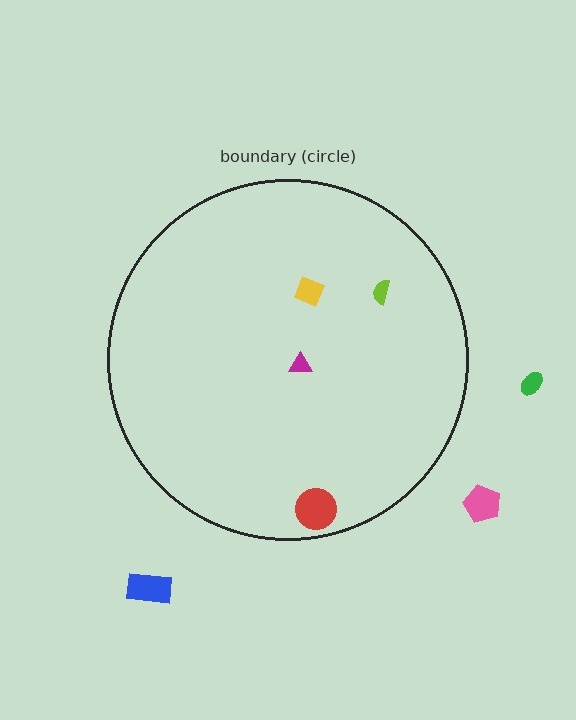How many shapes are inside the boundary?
4 inside, 3 outside.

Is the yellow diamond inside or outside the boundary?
Inside.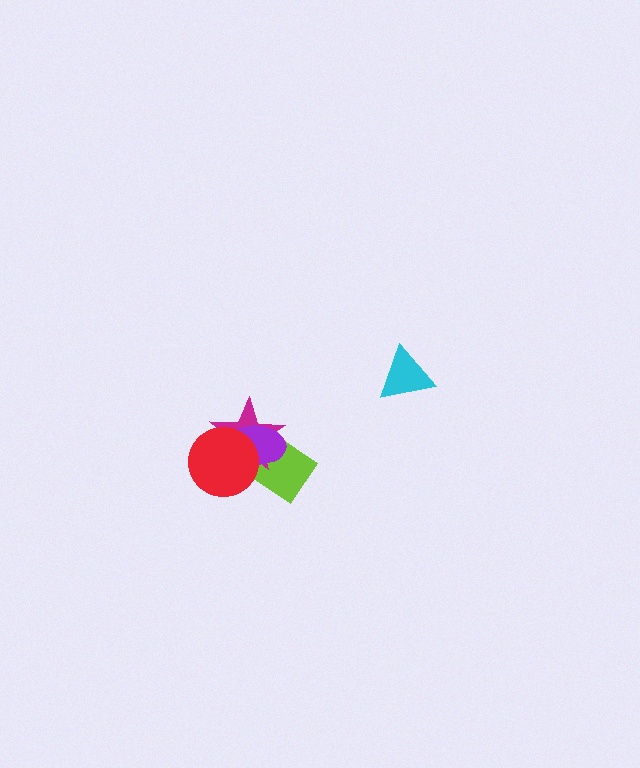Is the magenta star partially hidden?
Yes, it is partially covered by another shape.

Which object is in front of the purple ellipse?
The red circle is in front of the purple ellipse.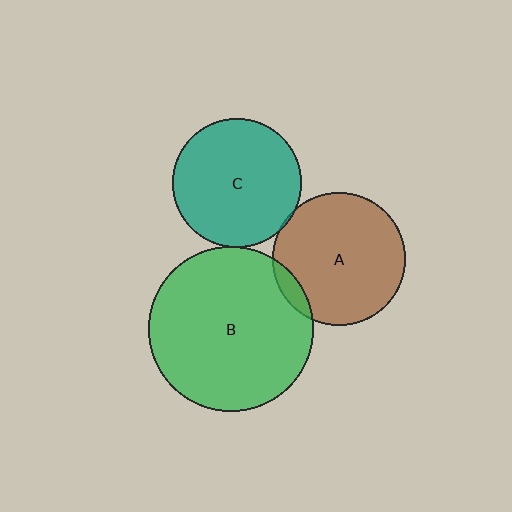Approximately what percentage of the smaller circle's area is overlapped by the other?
Approximately 5%.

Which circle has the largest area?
Circle B (green).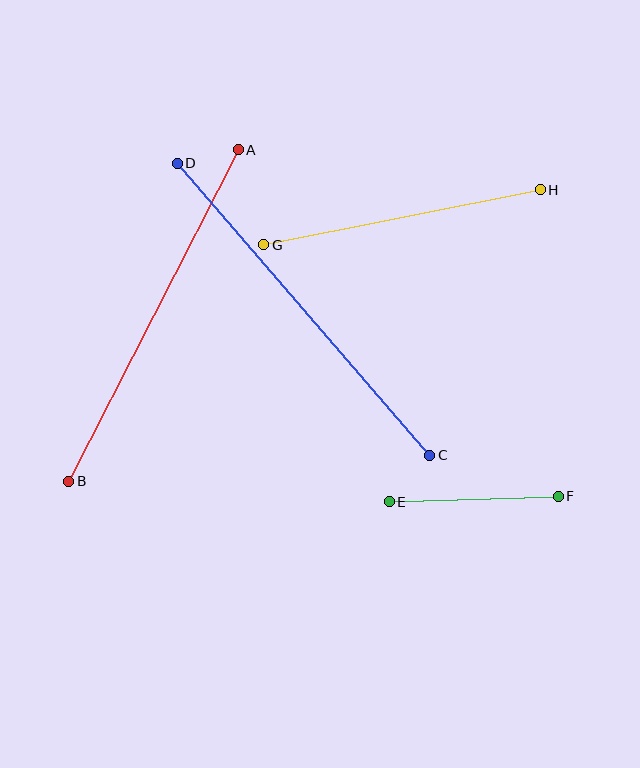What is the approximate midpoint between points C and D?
The midpoint is at approximately (303, 309) pixels.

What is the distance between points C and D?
The distance is approximately 386 pixels.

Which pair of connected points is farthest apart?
Points C and D are farthest apart.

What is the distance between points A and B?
The distance is approximately 372 pixels.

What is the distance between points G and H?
The distance is approximately 282 pixels.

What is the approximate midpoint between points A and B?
The midpoint is at approximately (153, 315) pixels.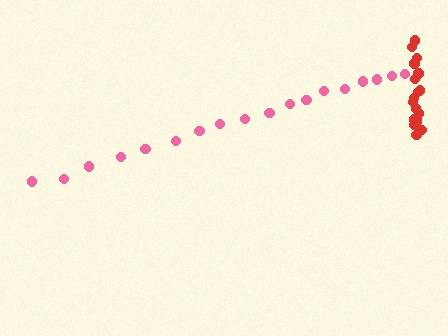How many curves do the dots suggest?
There are 2 distinct paths.